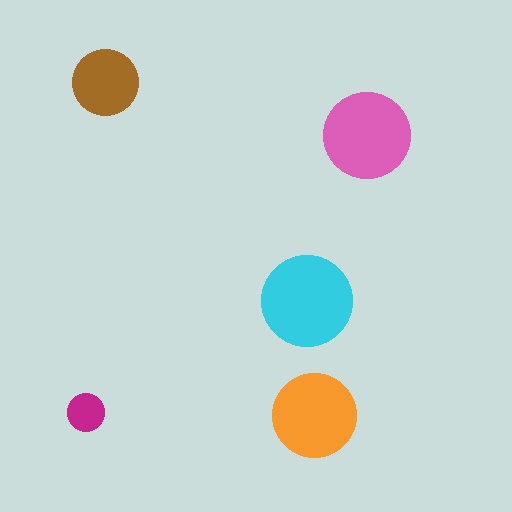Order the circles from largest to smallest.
the cyan one, the pink one, the orange one, the brown one, the magenta one.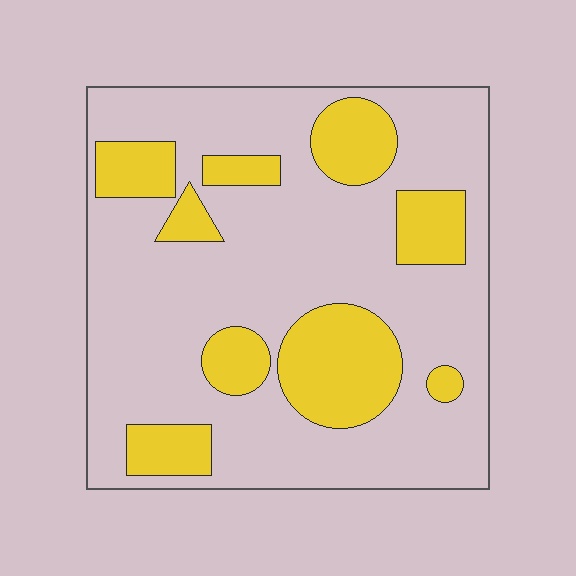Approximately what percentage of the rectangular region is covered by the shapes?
Approximately 25%.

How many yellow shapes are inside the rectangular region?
9.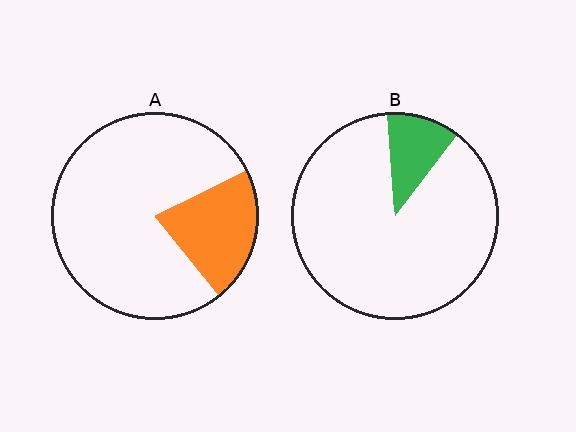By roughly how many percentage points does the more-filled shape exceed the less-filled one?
By roughly 10 percentage points (A over B).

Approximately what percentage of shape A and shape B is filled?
A is approximately 20% and B is approximately 10%.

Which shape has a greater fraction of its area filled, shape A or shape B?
Shape A.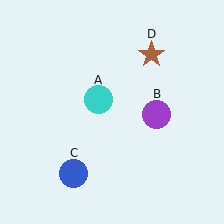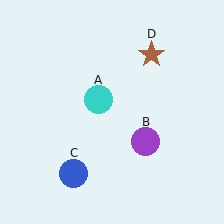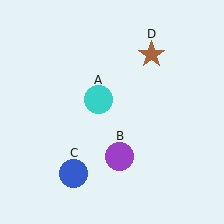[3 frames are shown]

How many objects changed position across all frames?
1 object changed position: purple circle (object B).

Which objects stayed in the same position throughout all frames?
Cyan circle (object A) and blue circle (object C) and brown star (object D) remained stationary.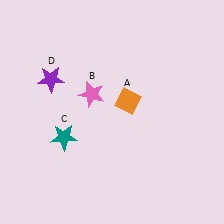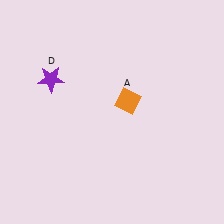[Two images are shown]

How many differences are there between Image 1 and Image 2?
There are 2 differences between the two images.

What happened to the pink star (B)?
The pink star (B) was removed in Image 2. It was in the top-left area of Image 1.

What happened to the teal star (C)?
The teal star (C) was removed in Image 2. It was in the bottom-left area of Image 1.